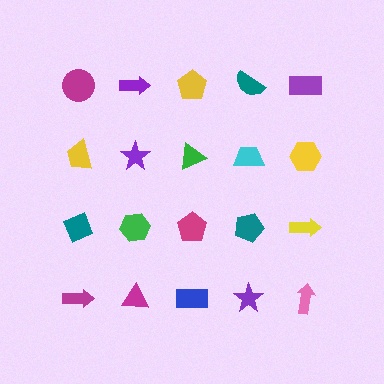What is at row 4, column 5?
A pink arrow.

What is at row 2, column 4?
A cyan trapezoid.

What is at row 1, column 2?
A purple arrow.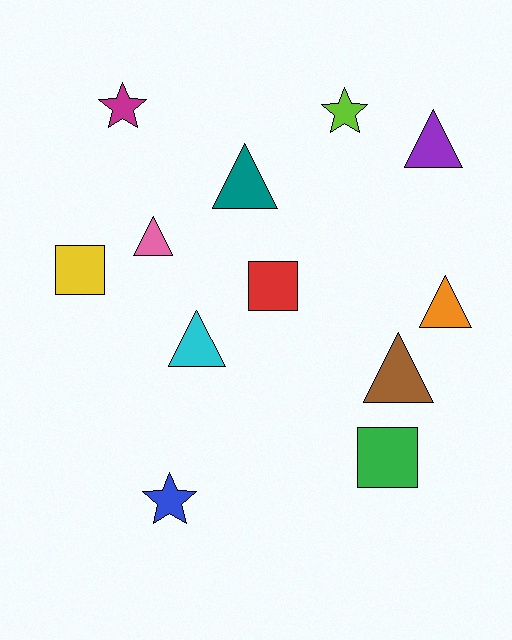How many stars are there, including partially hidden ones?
There are 3 stars.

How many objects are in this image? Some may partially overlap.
There are 12 objects.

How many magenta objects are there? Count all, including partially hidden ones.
There is 1 magenta object.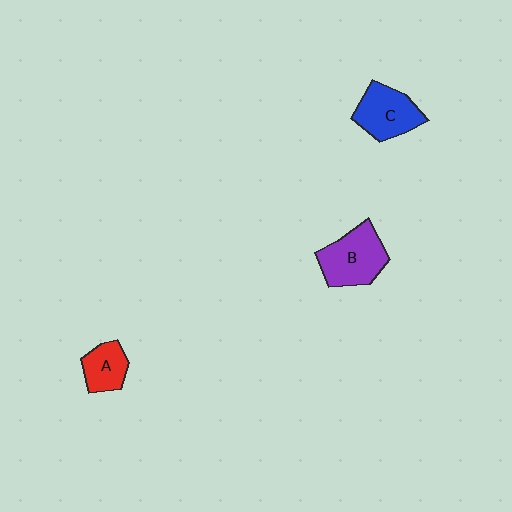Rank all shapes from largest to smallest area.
From largest to smallest: B (purple), C (blue), A (red).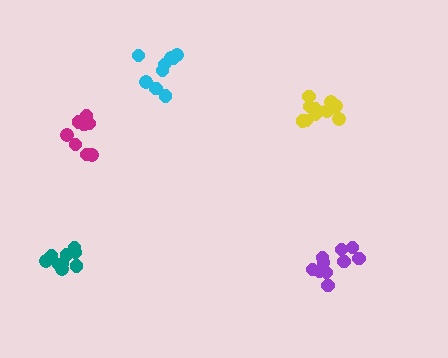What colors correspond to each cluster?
The clusters are colored: cyan, yellow, purple, magenta, teal.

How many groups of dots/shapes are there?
There are 5 groups.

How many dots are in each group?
Group 1: 9 dots, Group 2: 11 dots, Group 3: 10 dots, Group 4: 8 dots, Group 5: 9 dots (47 total).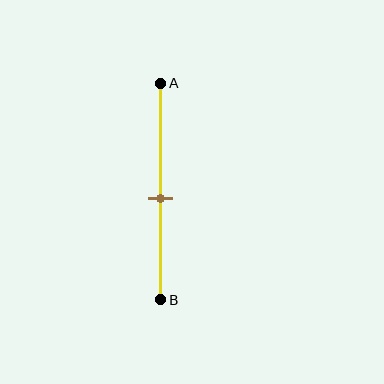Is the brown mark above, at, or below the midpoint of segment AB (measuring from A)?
The brown mark is below the midpoint of segment AB.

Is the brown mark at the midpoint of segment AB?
No, the mark is at about 55% from A, not at the 50% midpoint.